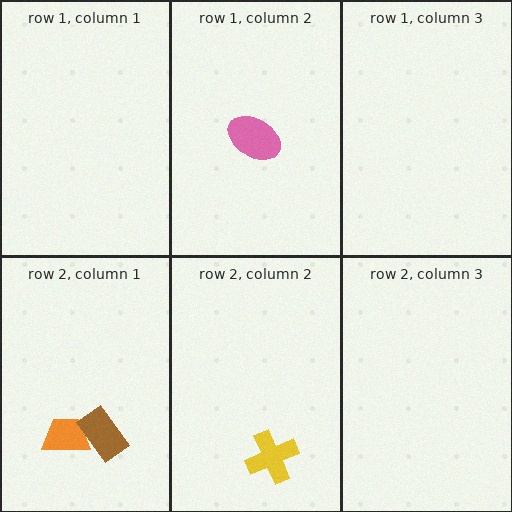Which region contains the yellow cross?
The row 2, column 2 region.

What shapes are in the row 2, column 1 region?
The orange trapezoid, the brown rectangle.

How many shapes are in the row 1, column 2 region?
1.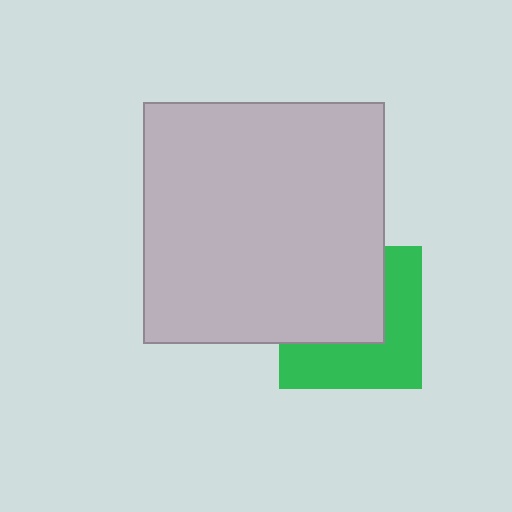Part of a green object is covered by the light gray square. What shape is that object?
It is a square.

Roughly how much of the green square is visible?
About half of it is visible (roughly 49%).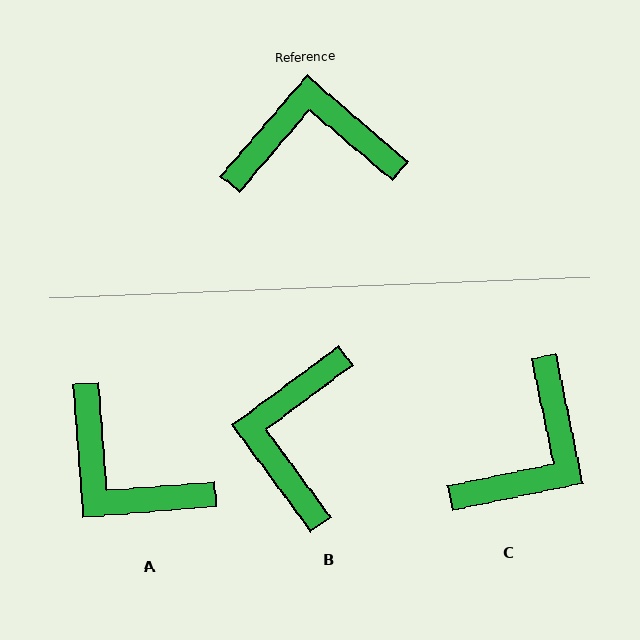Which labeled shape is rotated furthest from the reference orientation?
A, about 135 degrees away.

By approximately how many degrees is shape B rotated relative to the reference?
Approximately 77 degrees counter-clockwise.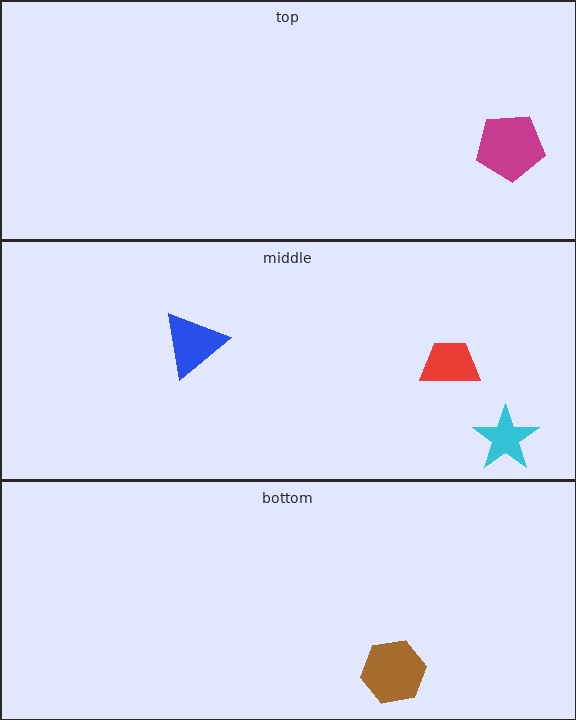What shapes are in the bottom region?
The brown hexagon.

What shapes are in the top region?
The magenta pentagon.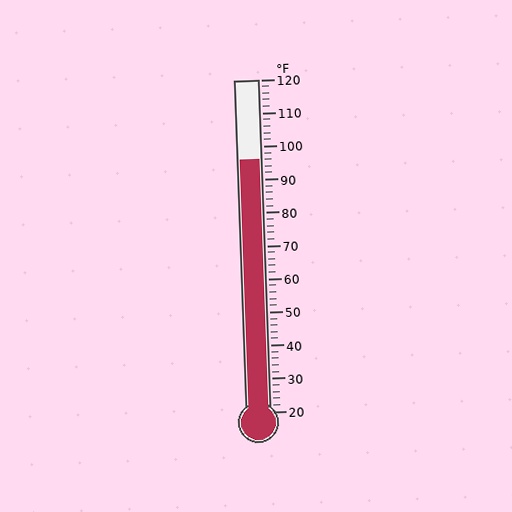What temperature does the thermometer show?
The thermometer shows approximately 96°F.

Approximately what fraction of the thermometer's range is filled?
The thermometer is filled to approximately 75% of its range.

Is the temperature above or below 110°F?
The temperature is below 110°F.